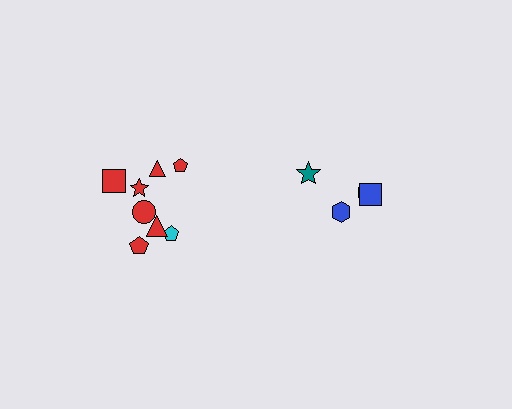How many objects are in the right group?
There are 4 objects.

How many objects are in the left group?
There are 8 objects.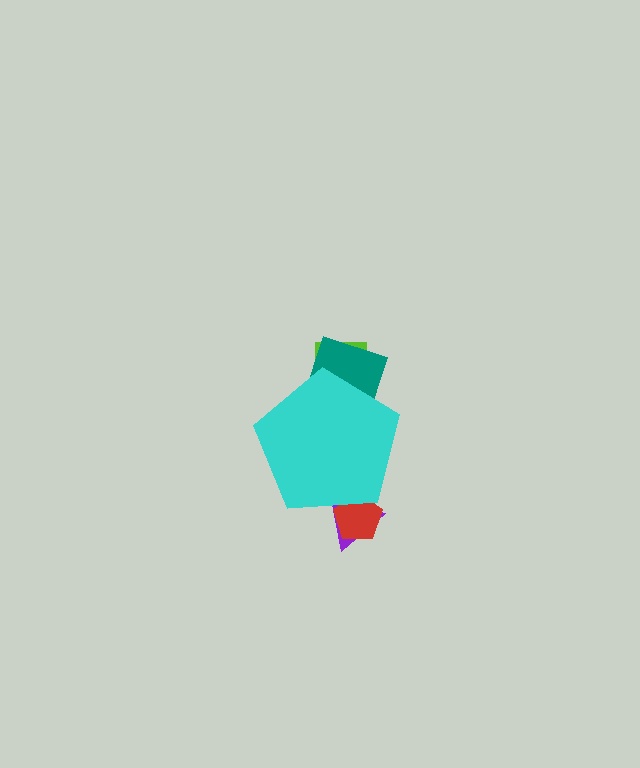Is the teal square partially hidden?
Yes, the teal square is partially hidden behind the cyan pentagon.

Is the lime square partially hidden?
Yes, the lime square is partially hidden behind the cyan pentagon.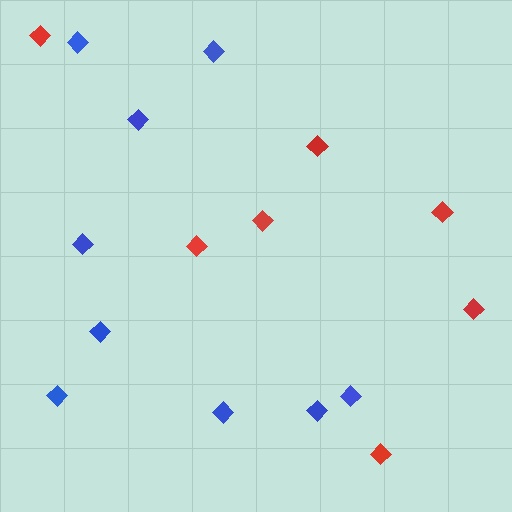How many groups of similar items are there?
There are 2 groups: one group of red diamonds (7) and one group of blue diamonds (9).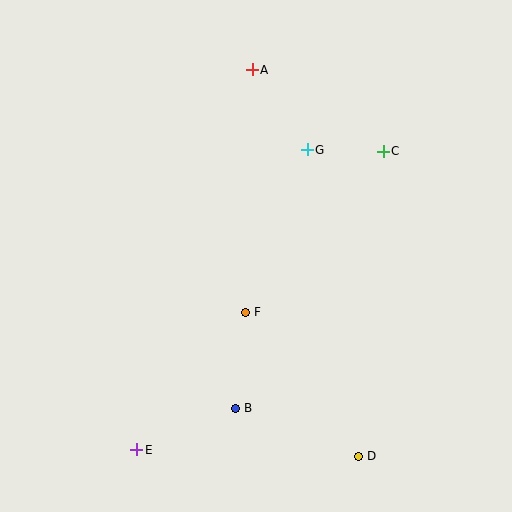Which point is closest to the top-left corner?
Point A is closest to the top-left corner.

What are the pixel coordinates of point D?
Point D is at (359, 456).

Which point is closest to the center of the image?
Point F at (246, 312) is closest to the center.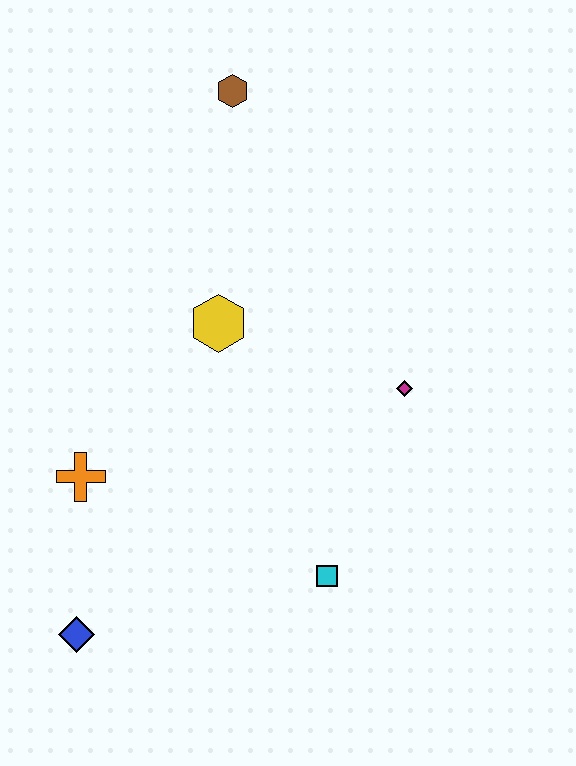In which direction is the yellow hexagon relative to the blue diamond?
The yellow hexagon is above the blue diamond.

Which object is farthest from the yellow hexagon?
The blue diamond is farthest from the yellow hexagon.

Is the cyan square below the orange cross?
Yes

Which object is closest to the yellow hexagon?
The magenta diamond is closest to the yellow hexagon.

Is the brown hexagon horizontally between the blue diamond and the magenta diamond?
Yes